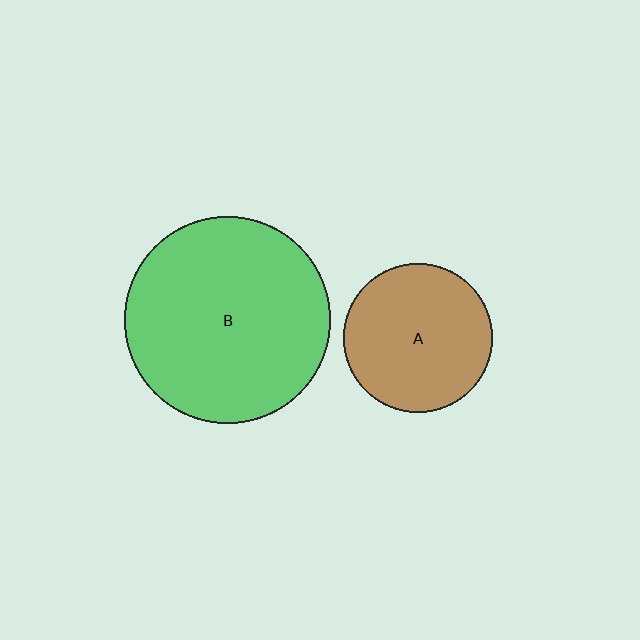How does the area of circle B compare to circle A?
Approximately 1.9 times.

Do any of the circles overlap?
No, none of the circles overlap.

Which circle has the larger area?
Circle B (green).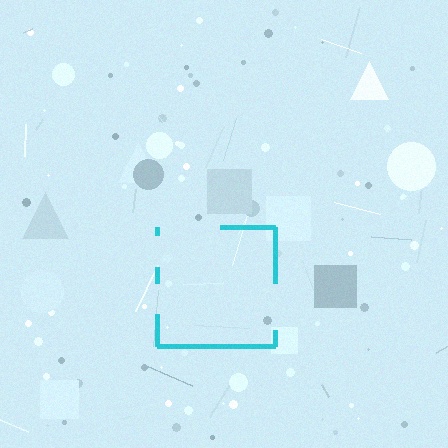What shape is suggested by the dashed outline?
The dashed outline suggests a square.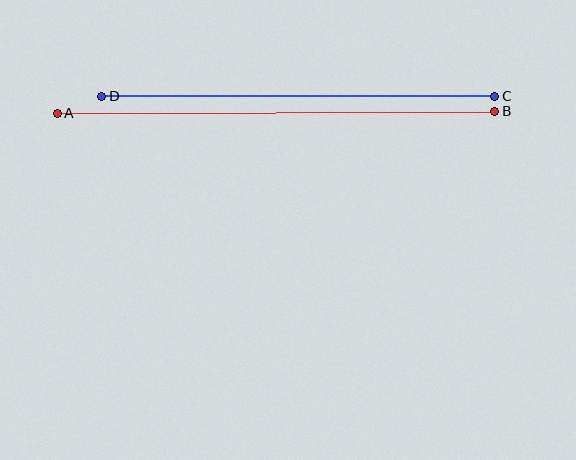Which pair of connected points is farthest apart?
Points A and B are farthest apart.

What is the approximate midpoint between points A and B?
The midpoint is at approximately (276, 112) pixels.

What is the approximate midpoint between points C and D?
The midpoint is at approximately (298, 96) pixels.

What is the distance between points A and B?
The distance is approximately 437 pixels.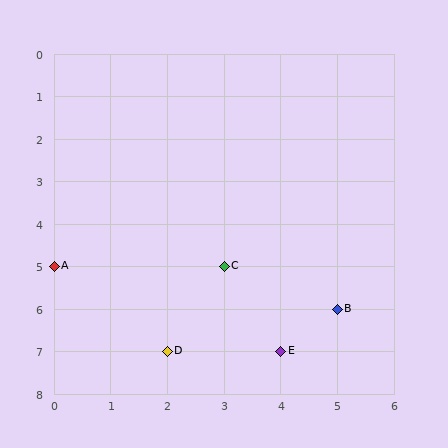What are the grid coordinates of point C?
Point C is at grid coordinates (3, 5).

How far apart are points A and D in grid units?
Points A and D are 2 columns and 2 rows apart (about 2.8 grid units diagonally).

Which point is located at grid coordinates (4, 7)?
Point E is at (4, 7).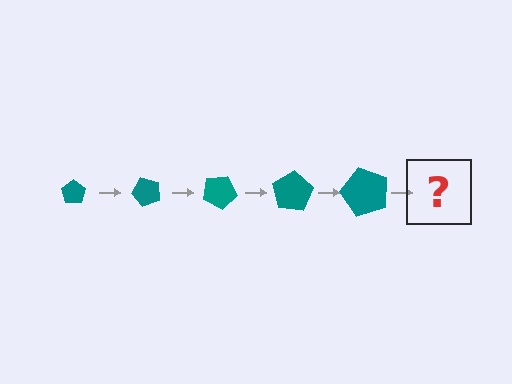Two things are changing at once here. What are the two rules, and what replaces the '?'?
The two rules are that the pentagon grows larger each step and it rotates 50 degrees each step. The '?' should be a pentagon, larger than the previous one and rotated 250 degrees from the start.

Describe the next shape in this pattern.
It should be a pentagon, larger than the previous one and rotated 250 degrees from the start.